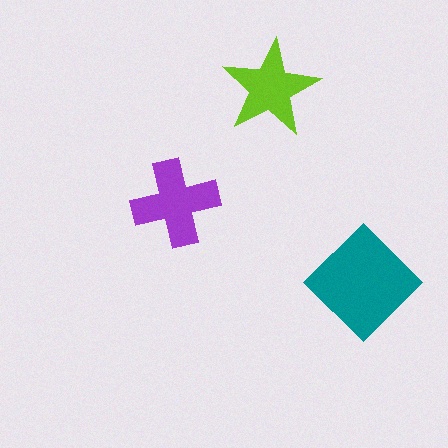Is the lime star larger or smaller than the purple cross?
Smaller.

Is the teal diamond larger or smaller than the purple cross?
Larger.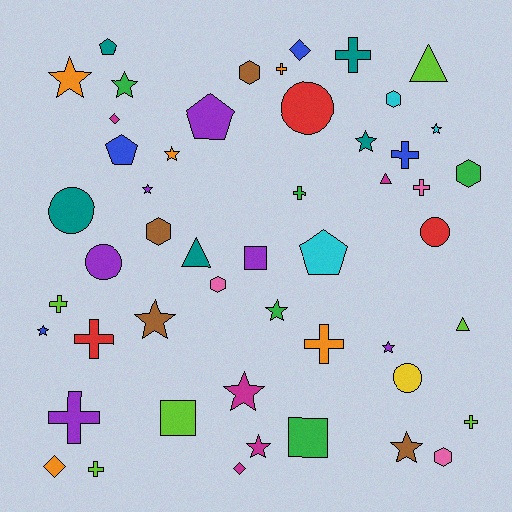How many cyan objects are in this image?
There are 3 cyan objects.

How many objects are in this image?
There are 50 objects.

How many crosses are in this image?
There are 11 crosses.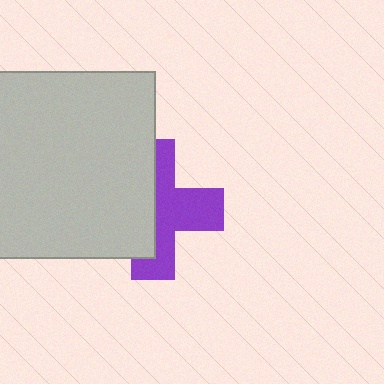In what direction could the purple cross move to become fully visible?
The purple cross could move right. That would shift it out from behind the light gray square entirely.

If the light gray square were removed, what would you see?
You would see the complete purple cross.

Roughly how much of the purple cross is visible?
About half of it is visible (roughly 51%).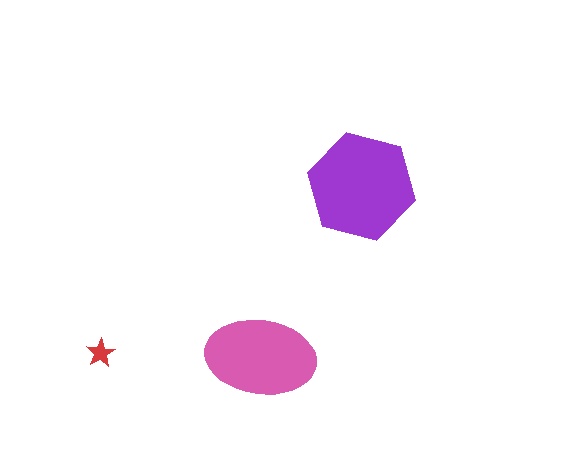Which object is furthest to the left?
The red star is leftmost.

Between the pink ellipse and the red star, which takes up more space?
The pink ellipse.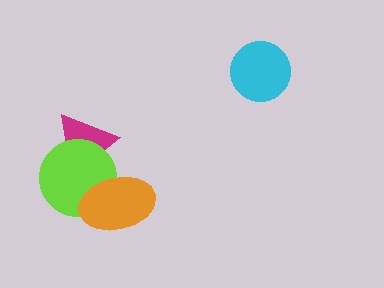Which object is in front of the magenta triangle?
The lime circle is in front of the magenta triangle.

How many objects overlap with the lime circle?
2 objects overlap with the lime circle.